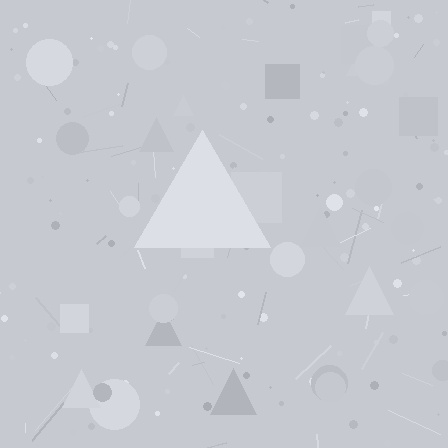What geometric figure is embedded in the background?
A triangle is embedded in the background.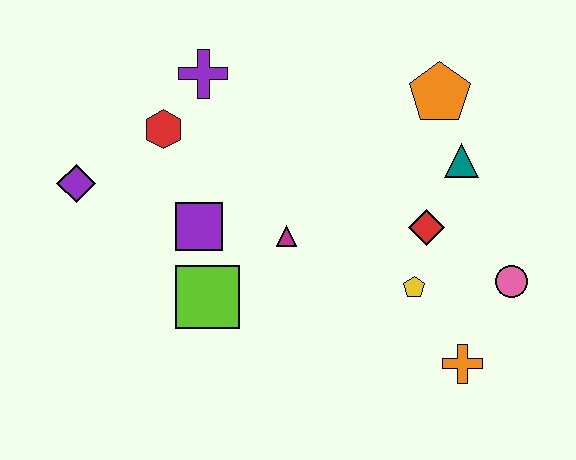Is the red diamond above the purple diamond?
No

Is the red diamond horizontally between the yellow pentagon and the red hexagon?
No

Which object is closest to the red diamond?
The yellow pentagon is closest to the red diamond.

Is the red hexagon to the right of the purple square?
No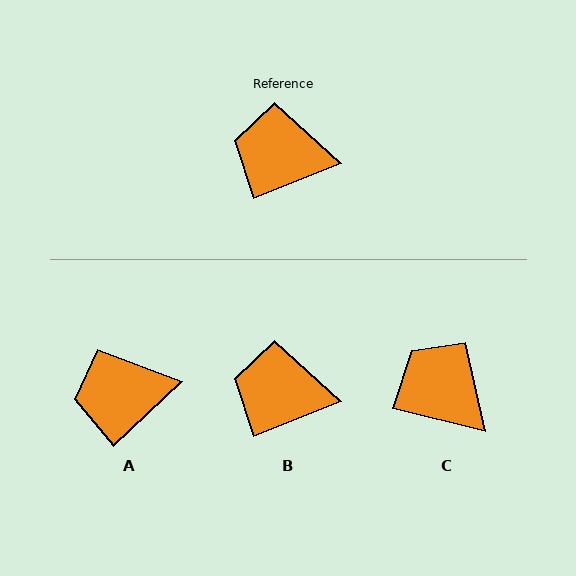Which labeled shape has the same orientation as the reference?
B.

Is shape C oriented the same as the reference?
No, it is off by about 36 degrees.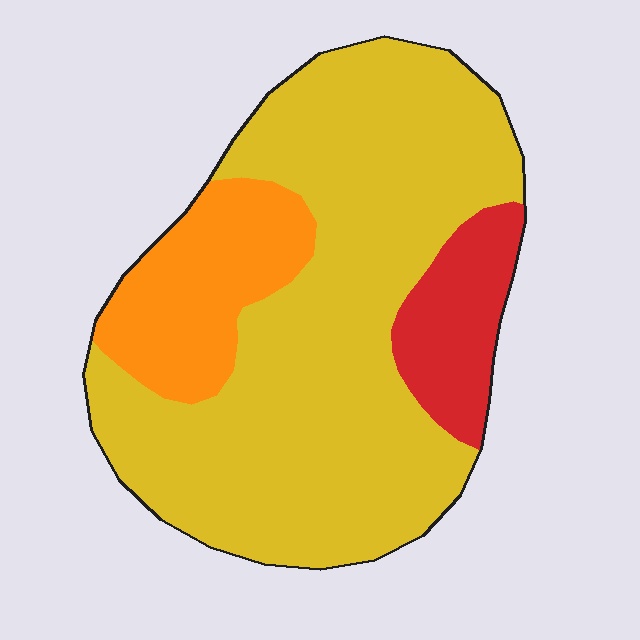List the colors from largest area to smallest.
From largest to smallest: yellow, orange, red.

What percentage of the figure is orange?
Orange covers roughly 15% of the figure.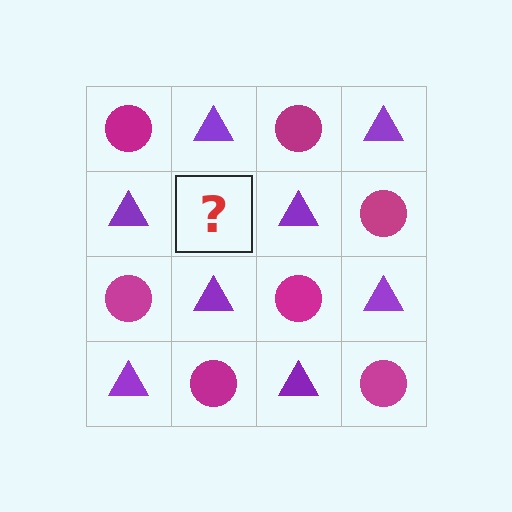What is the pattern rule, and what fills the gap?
The rule is that it alternates magenta circle and purple triangle in a checkerboard pattern. The gap should be filled with a magenta circle.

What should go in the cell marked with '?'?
The missing cell should contain a magenta circle.